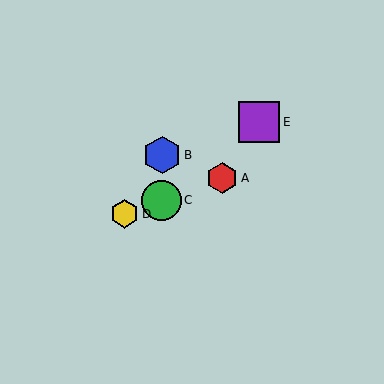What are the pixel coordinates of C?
Object C is at (161, 200).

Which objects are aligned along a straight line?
Objects A, C, D are aligned along a straight line.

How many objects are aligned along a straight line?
3 objects (A, C, D) are aligned along a straight line.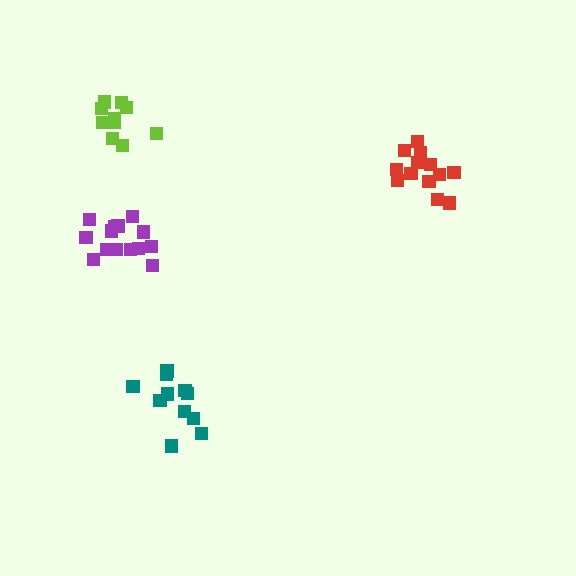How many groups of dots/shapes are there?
There are 4 groups.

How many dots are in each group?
Group 1: 11 dots, Group 2: 14 dots, Group 3: 10 dots, Group 4: 13 dots (48 total).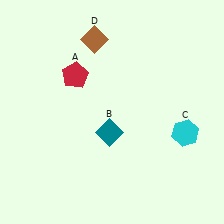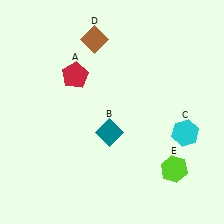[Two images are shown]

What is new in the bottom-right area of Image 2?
A lime hexagon (E) was added in the bottom-right area of Image 2.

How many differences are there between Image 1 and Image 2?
There is 1 difference between the two images.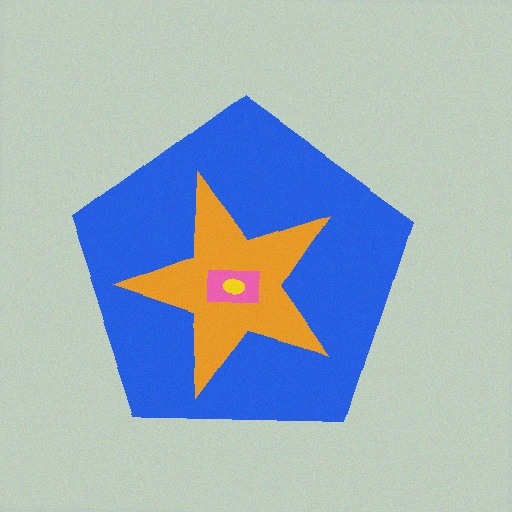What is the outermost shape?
The blue pentagon.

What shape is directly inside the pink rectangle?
The yellow ellipse.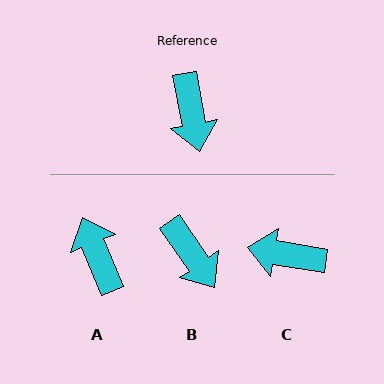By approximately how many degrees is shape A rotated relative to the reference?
Approximately 169 degrees clockwise.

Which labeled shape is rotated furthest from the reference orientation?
A, about 169 degrees away.